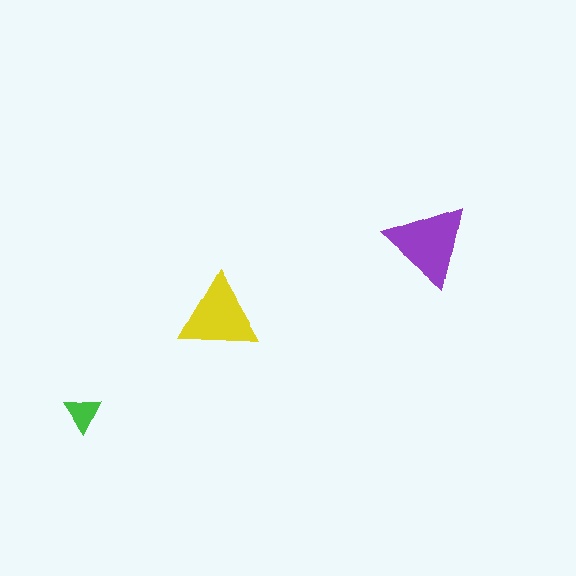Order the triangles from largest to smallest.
the purple one, the yellow one, the green one.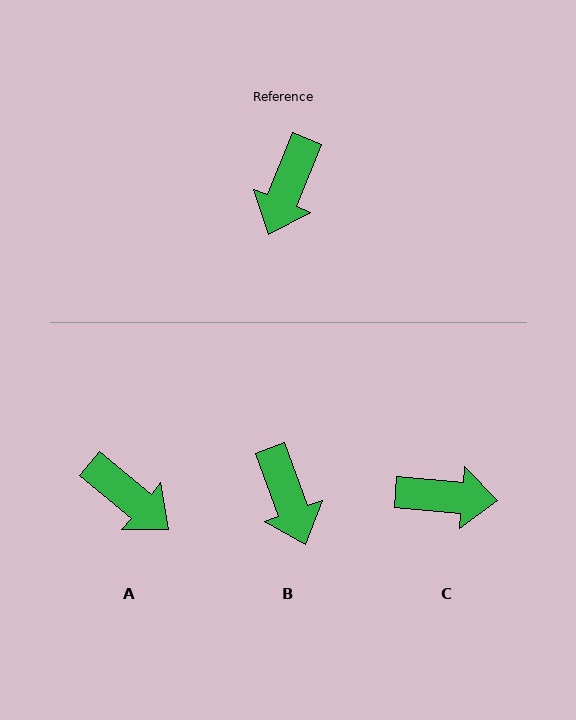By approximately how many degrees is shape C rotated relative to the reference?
Approximately 107 degrees counter-clockwise.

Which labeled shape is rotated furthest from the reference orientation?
C, about 107 degrees away.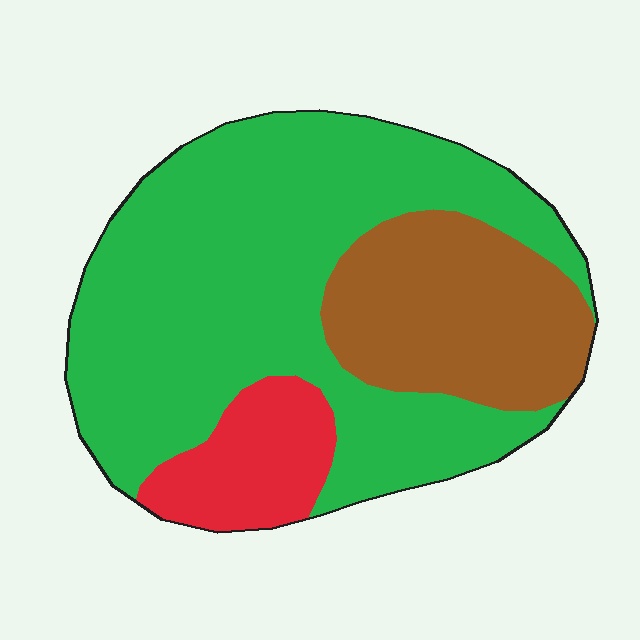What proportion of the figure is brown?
Brown covers around 25% of the figure.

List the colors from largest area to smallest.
From largest to smallest: green, brown, red.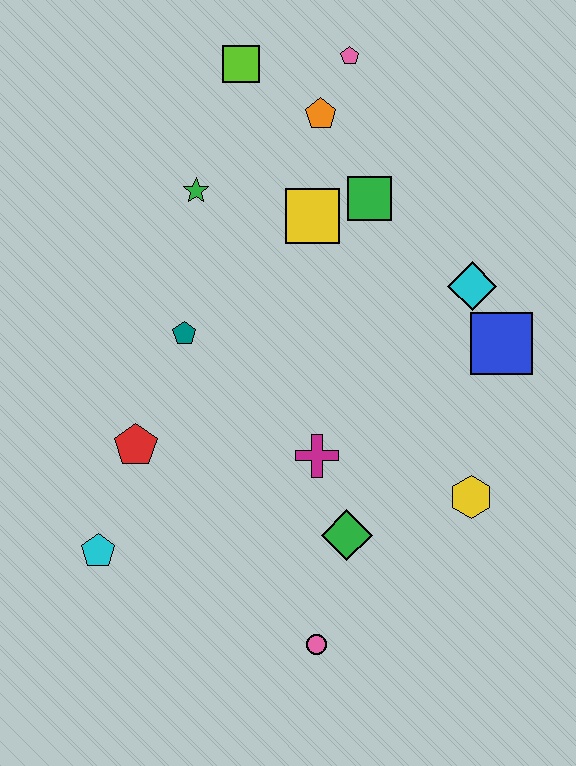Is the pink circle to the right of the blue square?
No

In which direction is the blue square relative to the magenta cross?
The blue square is to the right of the magenta cross.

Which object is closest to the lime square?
The orange pentagon is closest to the lime square.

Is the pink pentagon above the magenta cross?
Yes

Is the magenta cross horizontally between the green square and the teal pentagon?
Yes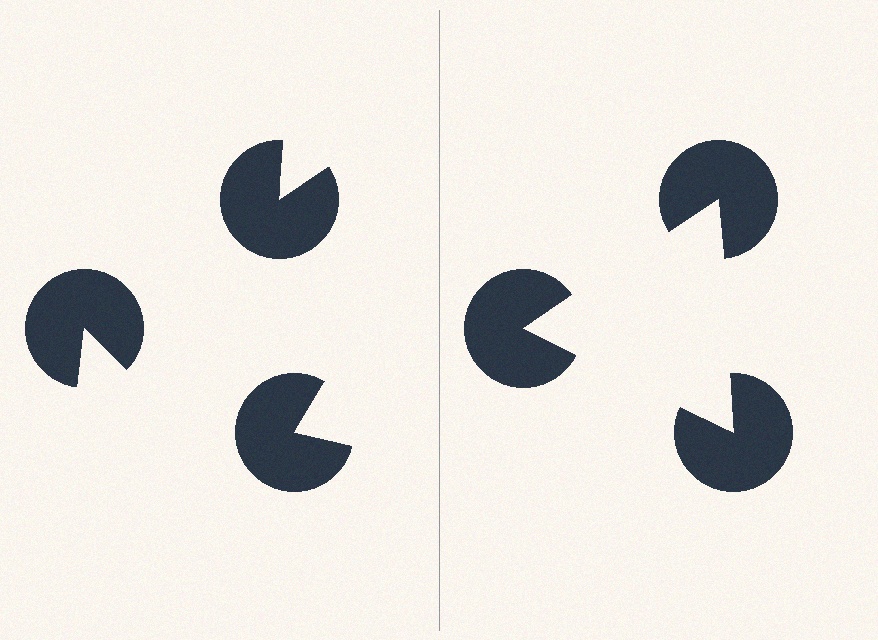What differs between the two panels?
The pac-man discs are positioned identically on both sides; only the wedge orientations differ. On the right they align to a triangle; on the left they are misaligned.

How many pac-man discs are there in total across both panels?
6 — 3 on each side.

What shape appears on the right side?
An illusory triangle.